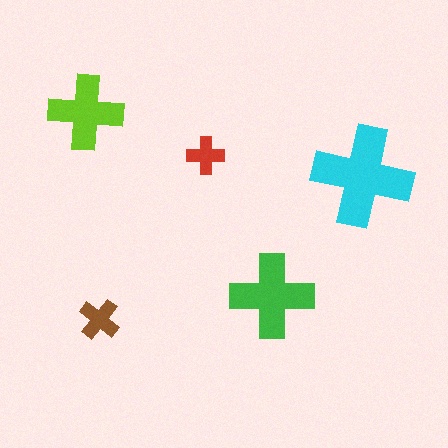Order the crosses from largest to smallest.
the cyan one, the green one, the lime one, the brown one, the red one.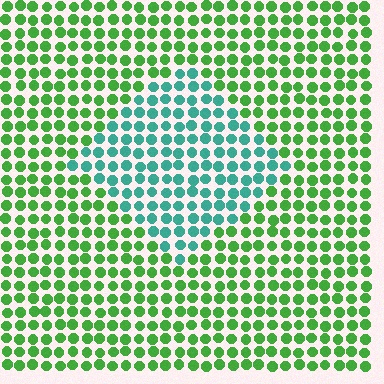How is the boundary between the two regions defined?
The boundary is defined purely by a slight shift in hue (about 51 degrees). Spacing, size, and orientation are identical on both sides.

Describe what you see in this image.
The image is filled with small green elements in a uniform arrangement. A diamond-shaped region is visible where the elements are tinted to a slightly different hue, forming a subtle color boundary.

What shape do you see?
I see a diamond.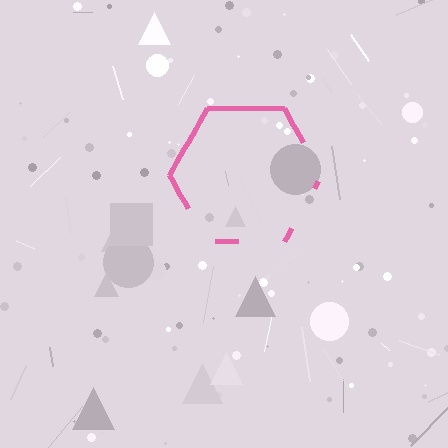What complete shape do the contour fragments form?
The contour fragments form a hexagon.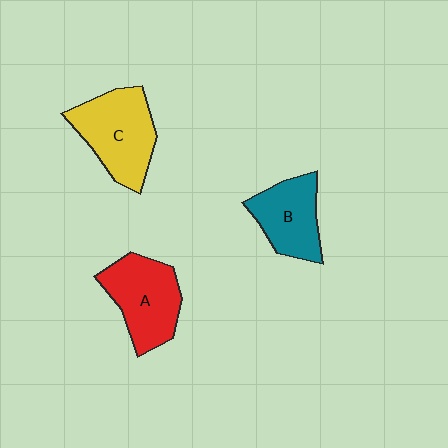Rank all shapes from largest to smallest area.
From largest to smallest: C (yellow), A (red), B (teal).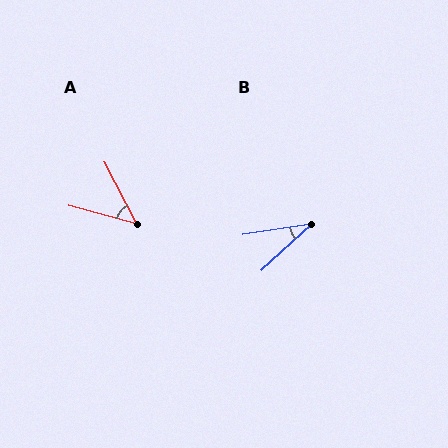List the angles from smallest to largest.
B (34°), A (47°).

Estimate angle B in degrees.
Approximately 34 degrees.